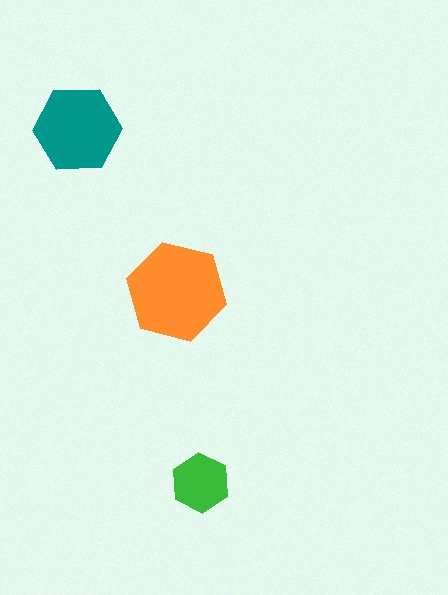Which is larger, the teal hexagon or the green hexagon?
The teal one.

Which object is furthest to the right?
The green hexagon is rightmost.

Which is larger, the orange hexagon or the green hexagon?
The orange one.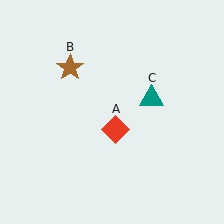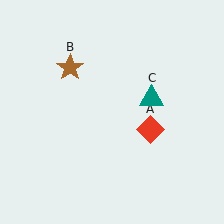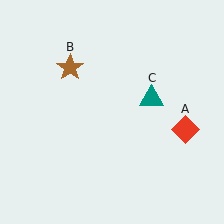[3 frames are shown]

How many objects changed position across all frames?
1 object changed position: red diamond (object A).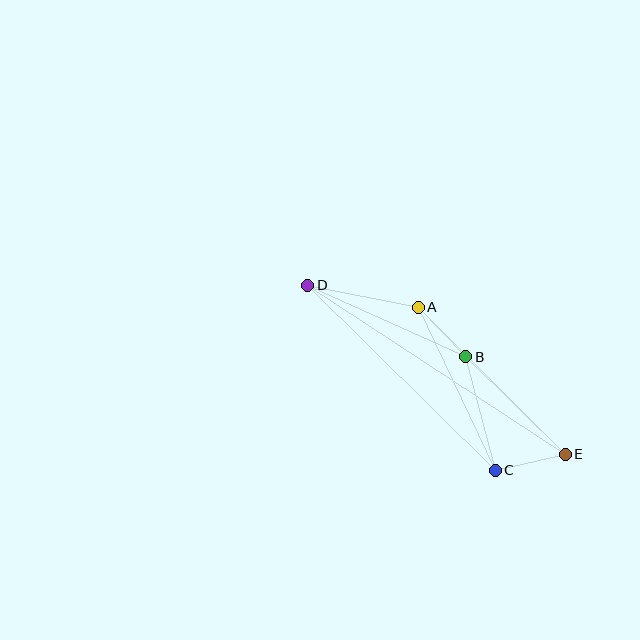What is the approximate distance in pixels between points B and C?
The distance between B and C is approximately 118 pixels.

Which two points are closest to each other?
Points A and B are closest to each other.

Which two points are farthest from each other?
Points D and E are farthest from each other.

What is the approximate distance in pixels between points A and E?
The distance between A and E is approximately 208 pixels.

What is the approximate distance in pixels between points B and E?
The distance between B and E is approximately 140 pixels.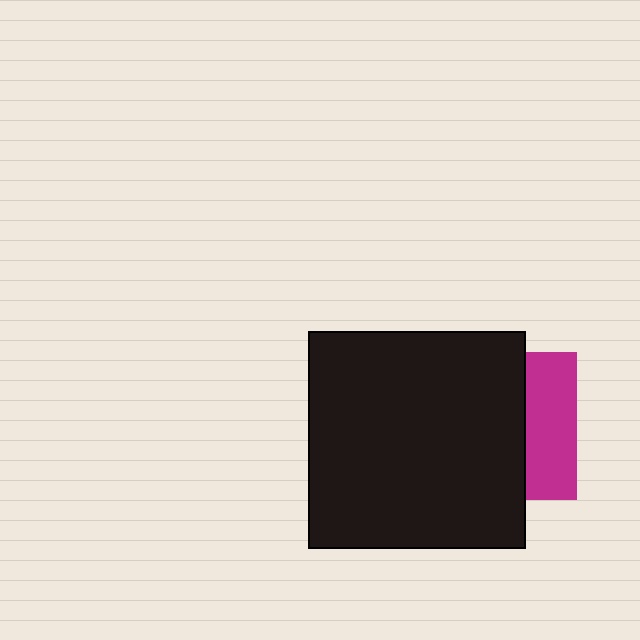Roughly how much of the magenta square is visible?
A small part of it is visible (roughly 35%).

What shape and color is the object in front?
The object in front is a black square.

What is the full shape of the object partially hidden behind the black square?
The partially hidden object is a magenta square.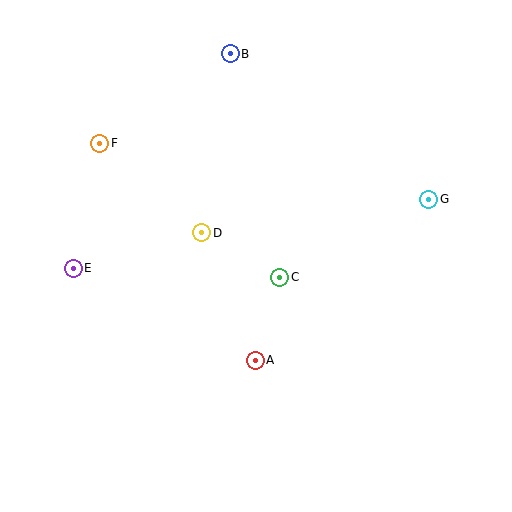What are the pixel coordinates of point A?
Point A is at (255, 360).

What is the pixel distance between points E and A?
The distance between E and A is 204 pixels.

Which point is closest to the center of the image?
Point C at (280, 277) is closest to the center.